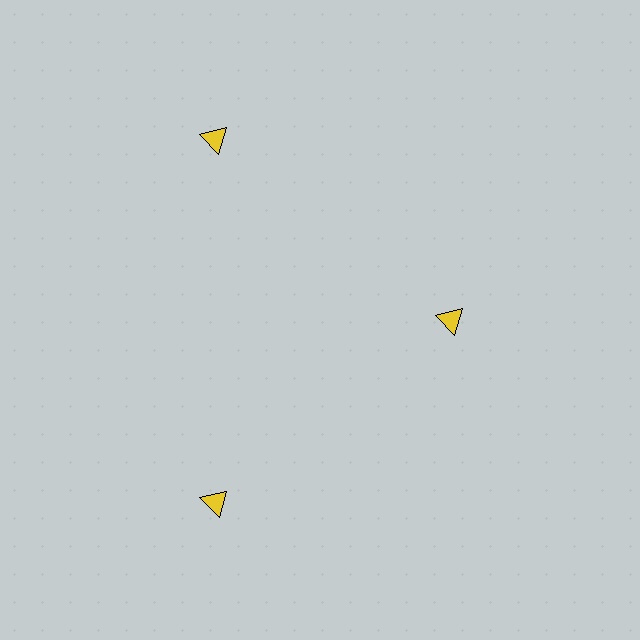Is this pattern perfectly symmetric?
No. The 3 yellow triangles are arranged in a ring, but one element near the 3 o'clock position is pulled inward toward the center, breaking the 3-fold rotational symmetry.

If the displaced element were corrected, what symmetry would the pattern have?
It would have 3-fold rotational symmetry — the pattern would map onto itself every 120 degrees.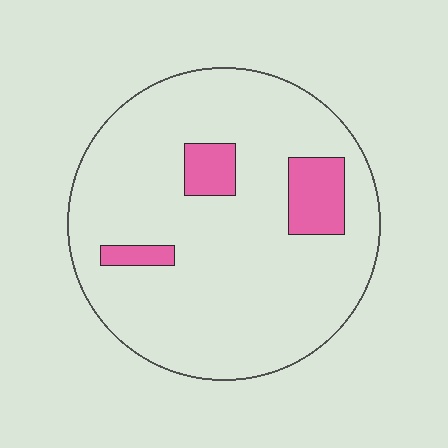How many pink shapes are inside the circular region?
3.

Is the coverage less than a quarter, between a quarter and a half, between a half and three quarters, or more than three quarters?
Less than a quarter.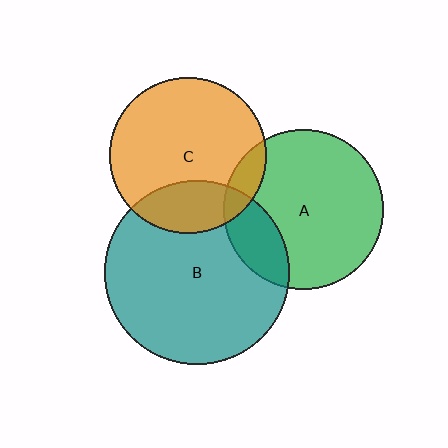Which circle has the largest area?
Circle B (teal).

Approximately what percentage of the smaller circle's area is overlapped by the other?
Approximately 10%.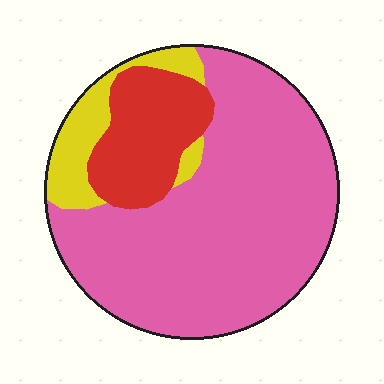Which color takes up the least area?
Yellow, at roughly 10%.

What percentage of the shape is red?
Red covers about 20% of the shape.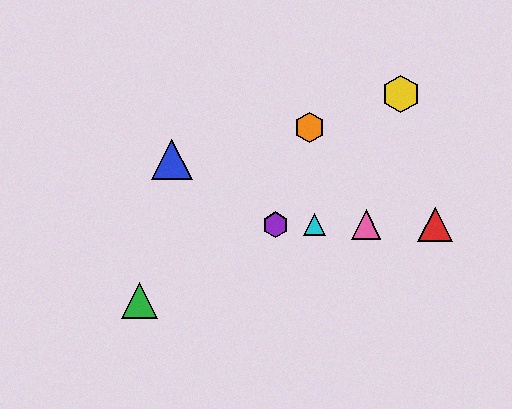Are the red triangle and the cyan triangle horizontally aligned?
Yes, both are at y≈225.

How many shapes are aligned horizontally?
4 shapes (the red triangle, the purple hexagon, the cyan triangle, the pink triangle) are aligned horizontally.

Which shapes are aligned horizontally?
The red triangle, the purple hexagon, the cyan triangle, the pink triangle are aligned horizontally.